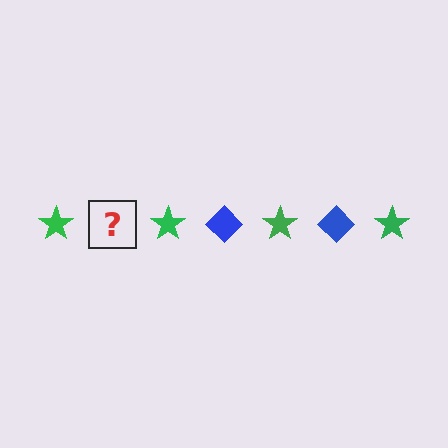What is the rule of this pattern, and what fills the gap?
The rule is that the pattern alternates between green star and blue diamond. The gap should be filled with a blue diamond.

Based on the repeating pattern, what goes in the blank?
The blank should be a blue diamond.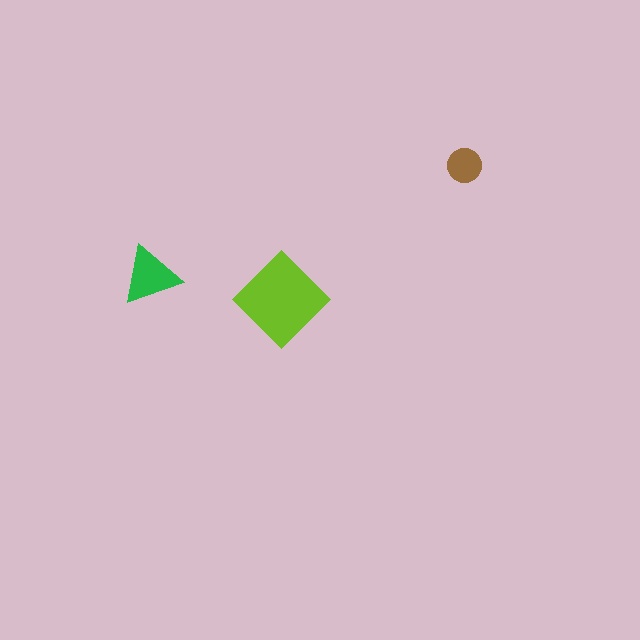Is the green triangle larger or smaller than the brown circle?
Larger.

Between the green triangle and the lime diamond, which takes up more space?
The lime diamond.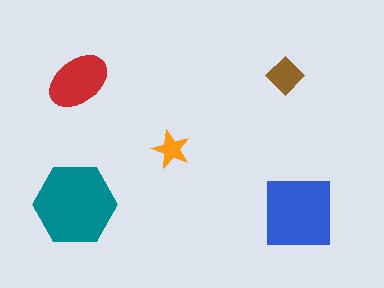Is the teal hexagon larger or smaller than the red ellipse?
Larger.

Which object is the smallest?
The orange star.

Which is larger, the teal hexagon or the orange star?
The teal hexagon.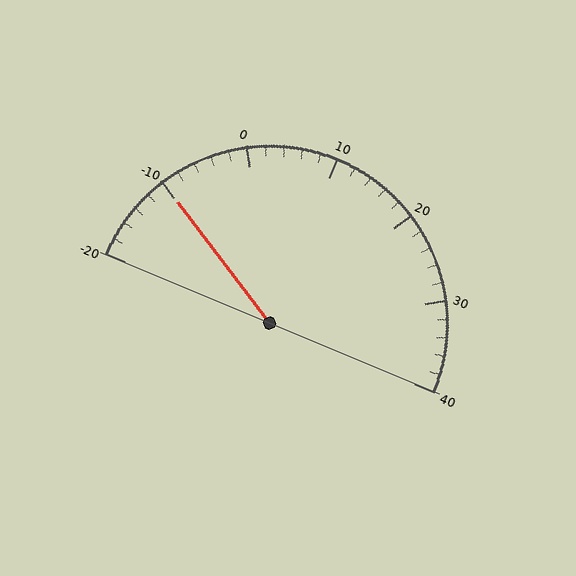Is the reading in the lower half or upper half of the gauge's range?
The reading is in the lower half of the range (-20 to 40).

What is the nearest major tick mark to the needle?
The nearest major tick mark is -10.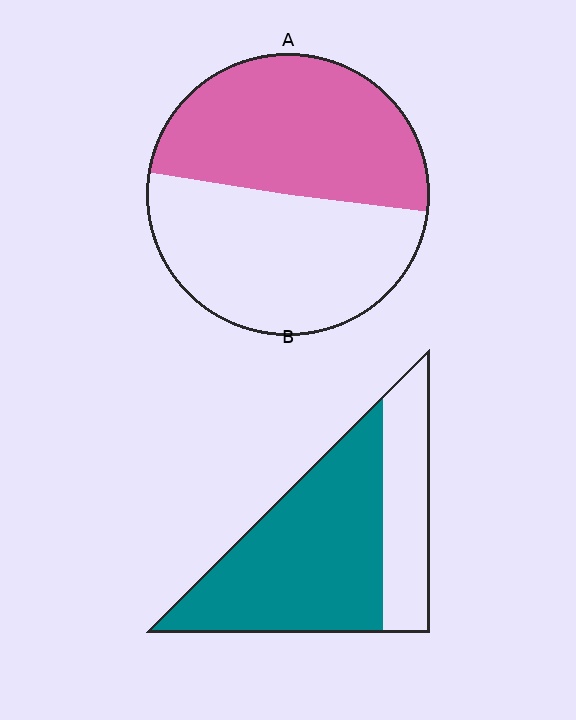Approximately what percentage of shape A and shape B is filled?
A is approximately 50% and B is approximately 70%.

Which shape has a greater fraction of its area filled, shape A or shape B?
Shape B.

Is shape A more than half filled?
Roughly half.